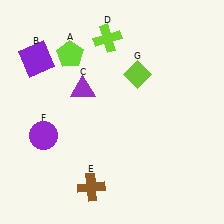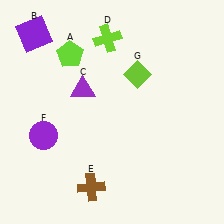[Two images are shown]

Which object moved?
The purple square (B) moved up.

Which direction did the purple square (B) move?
The purple square (B) moved up.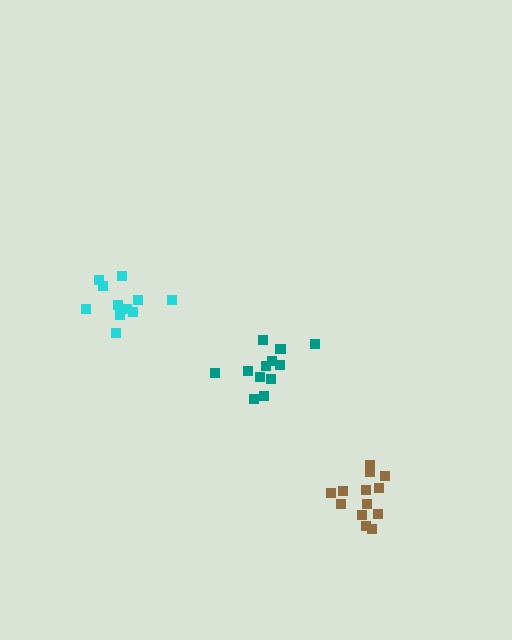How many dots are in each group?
Group 1: 12 dots, Group 2: 13 dots, Group 3: 11 dots (36 total).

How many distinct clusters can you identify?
There are 3 distinct clusters.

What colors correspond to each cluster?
The clusters are colored: teal, brown, cyan.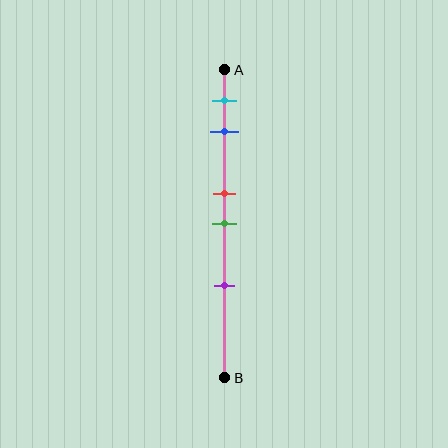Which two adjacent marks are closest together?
The red and green marks are the closest adjacent pair.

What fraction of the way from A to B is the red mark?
The red mark is approximately 40% (0.4) of the way from A to B.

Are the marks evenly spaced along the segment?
No, the marks are not evenly spaced.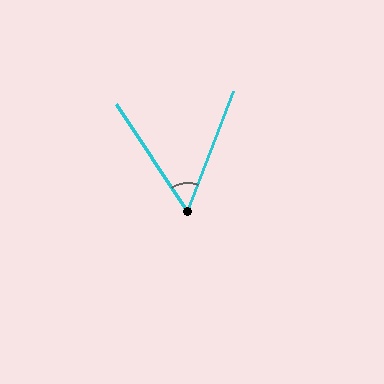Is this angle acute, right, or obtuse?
It is acute.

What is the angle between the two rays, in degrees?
Approximately 54 degrees.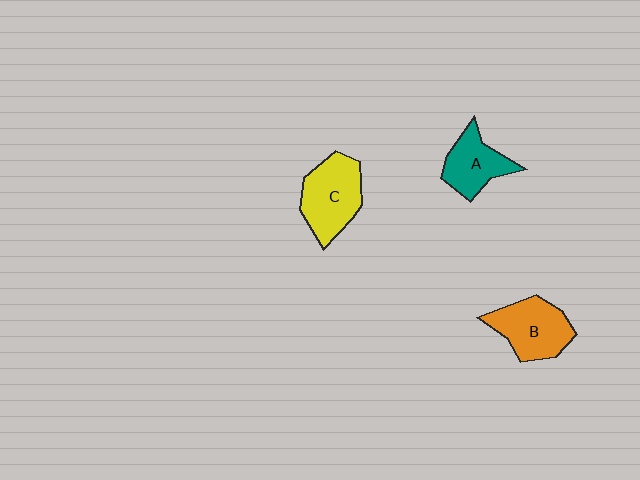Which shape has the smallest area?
Shape A (teal).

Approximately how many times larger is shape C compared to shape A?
Approximately 1.3 times.